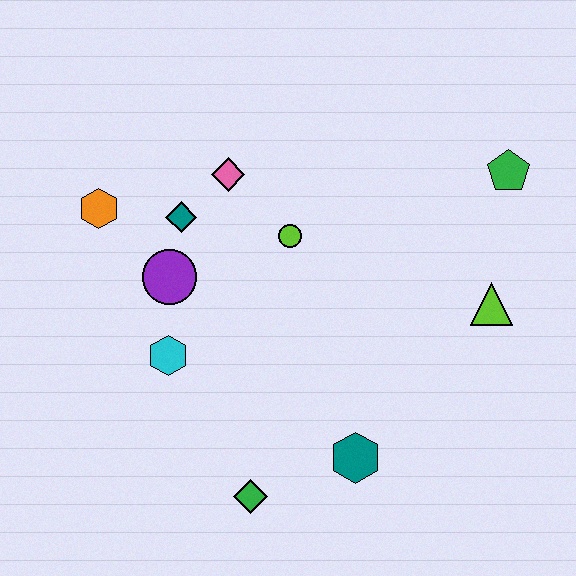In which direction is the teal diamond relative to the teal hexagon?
The teal diamond is above the teal hexagon.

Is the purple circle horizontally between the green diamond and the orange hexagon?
Yes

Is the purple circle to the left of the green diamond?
Yes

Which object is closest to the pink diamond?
The teal diamond is closest to the pink diamond.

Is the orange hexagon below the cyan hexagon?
No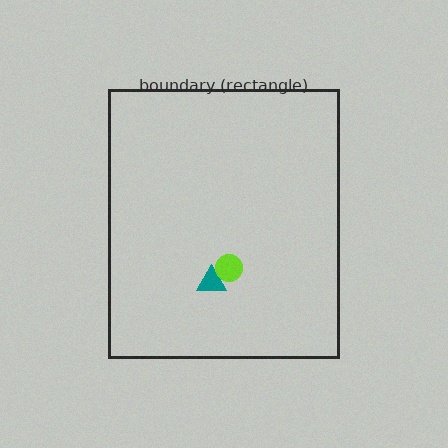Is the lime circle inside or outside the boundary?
Inside.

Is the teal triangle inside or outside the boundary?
Inside.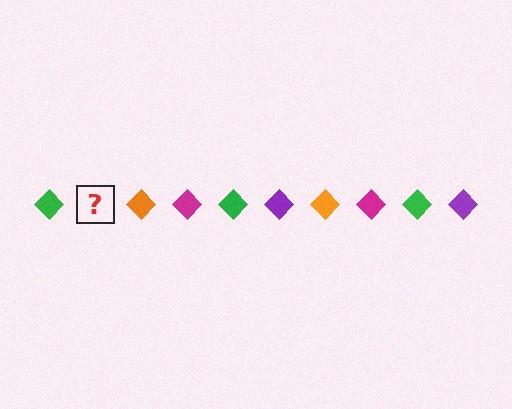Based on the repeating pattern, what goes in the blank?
The blank should be a purple diamond.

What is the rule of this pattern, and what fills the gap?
The rule is that the pattern cycles through green, purple, orange, magenta diamonds. The gap should be filled with a purple diamond.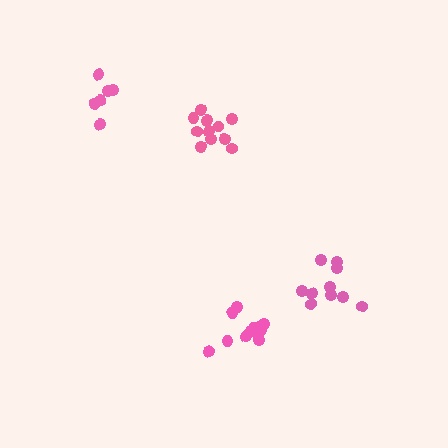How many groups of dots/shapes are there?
There are 4 groups.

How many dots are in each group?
Group 1: 6 dots, Group 2: 10 dots, Group 3: 12 dots, Group 4: 11 dots (39 total).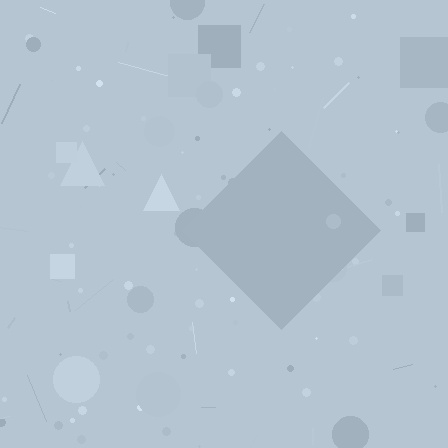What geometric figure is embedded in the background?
A diamond is embedded in the background.